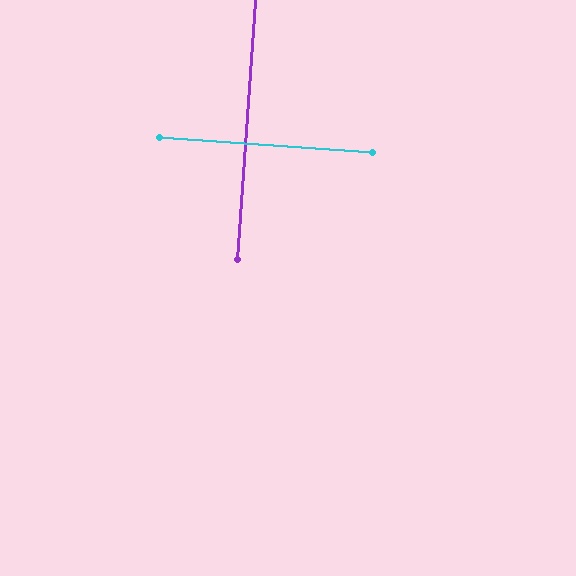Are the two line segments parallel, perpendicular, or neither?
Perpendicular — they meet at approximately 90°.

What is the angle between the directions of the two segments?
Approximately 90 degrees.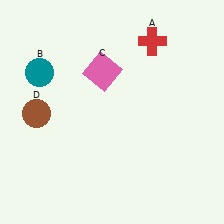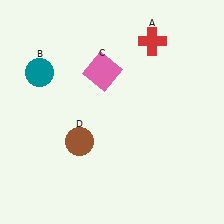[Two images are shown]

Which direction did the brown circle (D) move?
The brown circle (D) moved right.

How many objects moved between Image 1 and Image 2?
1 object moved between the two images.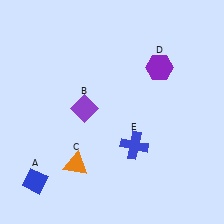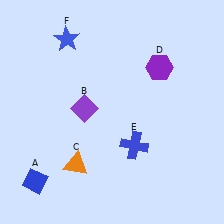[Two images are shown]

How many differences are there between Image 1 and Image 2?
There is 1 difference between the two images.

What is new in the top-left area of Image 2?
A blue star (F) was added in the top-left area of Image 2.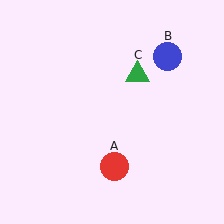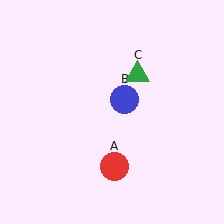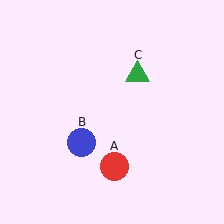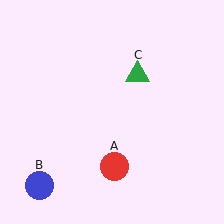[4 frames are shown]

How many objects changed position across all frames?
1 object changed position: blue circle (object B).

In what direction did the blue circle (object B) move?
The blue circle (object B) moved down and to the left.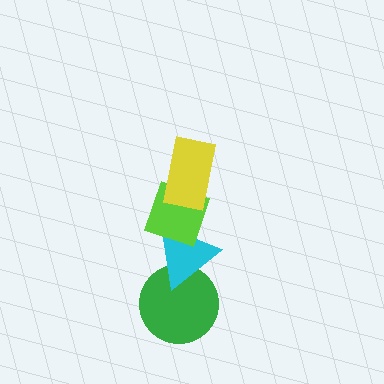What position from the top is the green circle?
The green circle is 4th from the top.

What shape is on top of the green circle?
The cyan triangle is on top of the green circle.